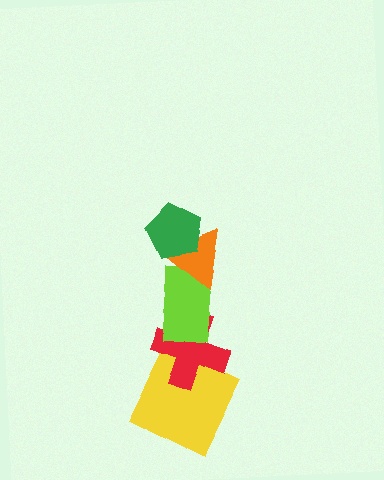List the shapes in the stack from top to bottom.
From top to bottom: the green pentagon, the orange triangle, the lime rectangle, the red cross, the yellow square.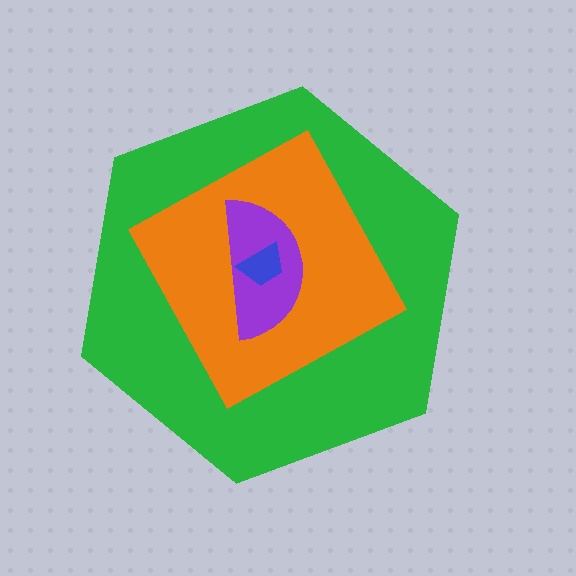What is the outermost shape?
The green hexagon.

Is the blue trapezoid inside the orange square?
Yes.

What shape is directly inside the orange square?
The purple semicircle.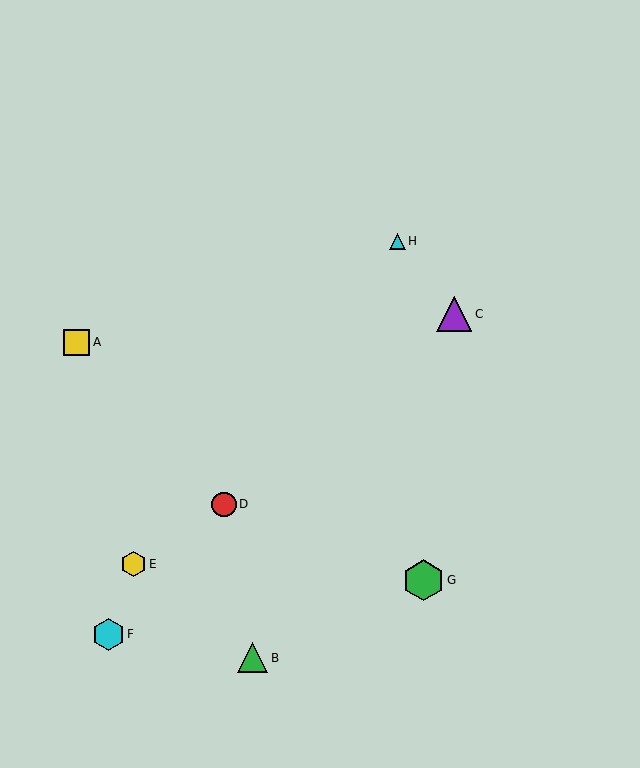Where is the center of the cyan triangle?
The center of the cyan triangle is at (398, 241).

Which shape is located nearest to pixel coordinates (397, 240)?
The cyan triangle (labeled H) at (398, 241) is nearest to that location.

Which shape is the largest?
The green hexagon (labeled G) is the largest.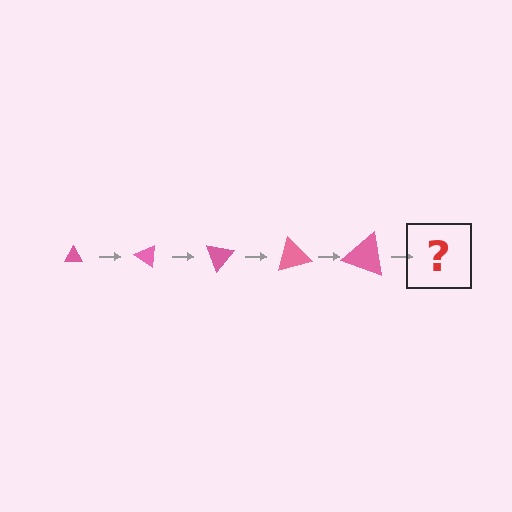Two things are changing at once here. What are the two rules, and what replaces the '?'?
The two rules are that the triangle grows larger each step and it rotates 35 degrees each step. The '?' should be a triangle, larger than the previous one and rotated 175 degrees from the start.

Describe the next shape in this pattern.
It should be a triangle, larger than the previous one and rotated 175 degrees from the start.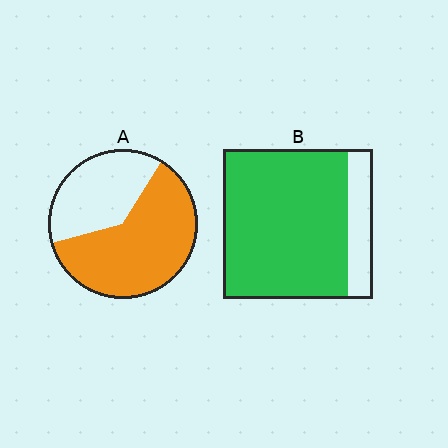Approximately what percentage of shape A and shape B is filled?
A is approximately 60% and B is approximately 85%.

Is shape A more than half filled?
Yes.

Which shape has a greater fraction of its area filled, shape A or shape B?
Shape B.